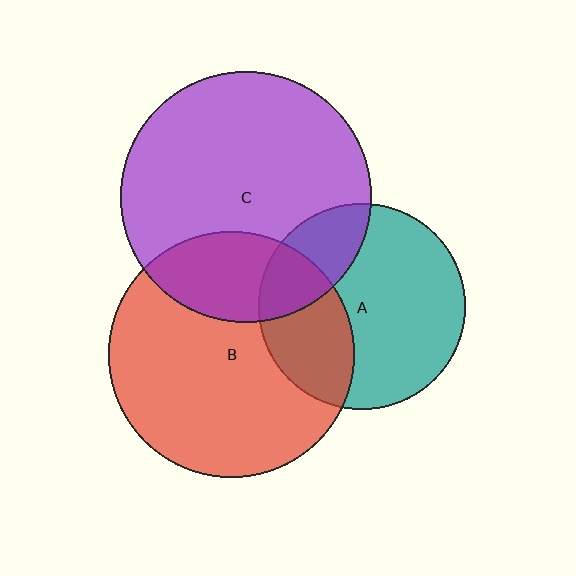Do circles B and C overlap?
Yes.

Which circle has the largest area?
Circle C (purple).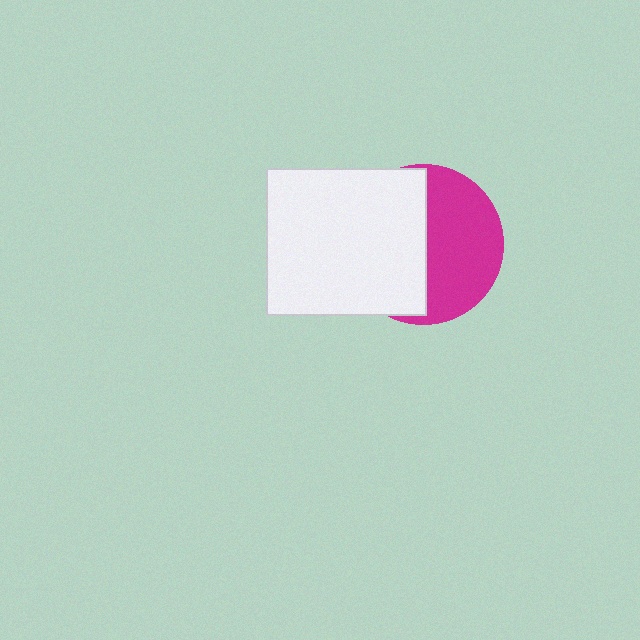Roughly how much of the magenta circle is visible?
About half of it is visible (roughly 49%).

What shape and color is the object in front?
The object in front is a white rectangle.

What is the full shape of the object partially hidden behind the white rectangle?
The partially hidden object is a magenta circle.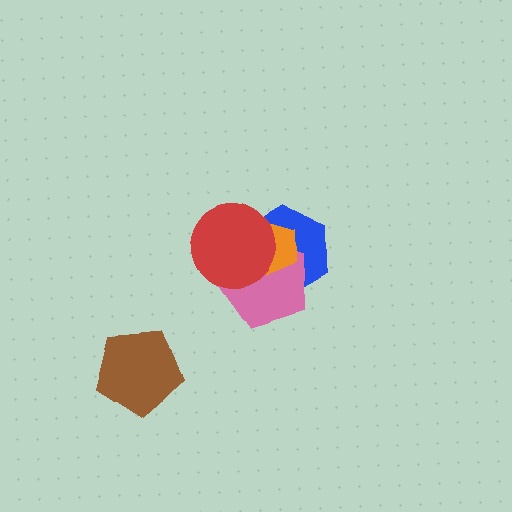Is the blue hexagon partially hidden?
Yes, it is partially covered by another shape.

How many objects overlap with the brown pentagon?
0 objects overlap with the brown pentagon.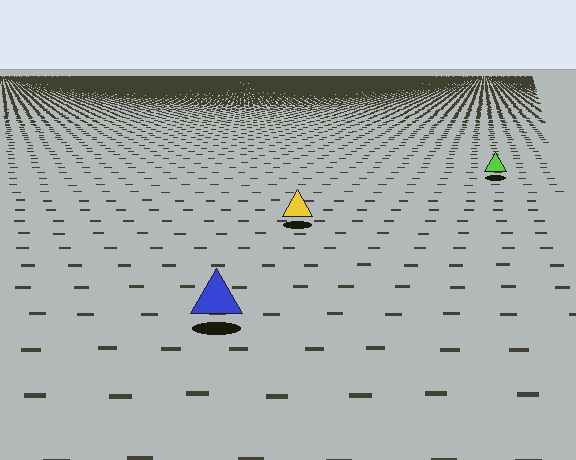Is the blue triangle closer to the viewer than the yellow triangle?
Yes. The blue triangle is closer — you can tell from the texture gradient: the ground texture is coarser near it.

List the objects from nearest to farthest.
From nearest to farthest: the blue triangle, the yellow triangle, the lime triangle.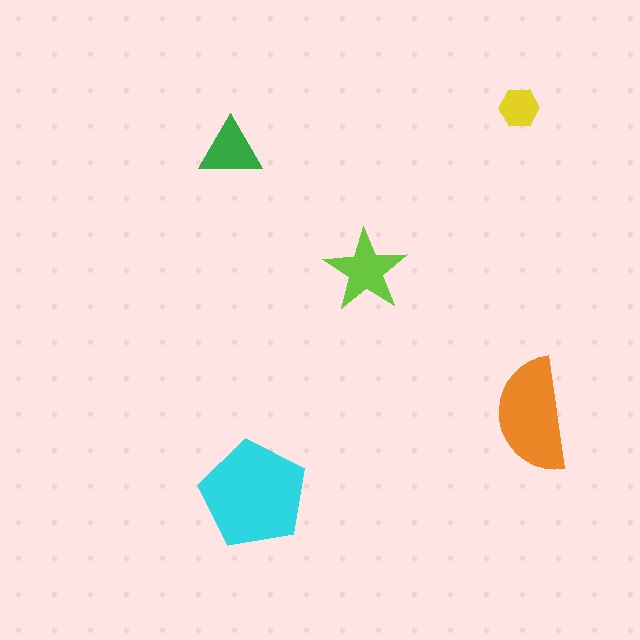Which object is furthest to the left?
The green triangle is leftmost.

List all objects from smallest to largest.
The yellow hexagon, the green triangle, the lime star, the orange semicircle, the cyan pentagon.